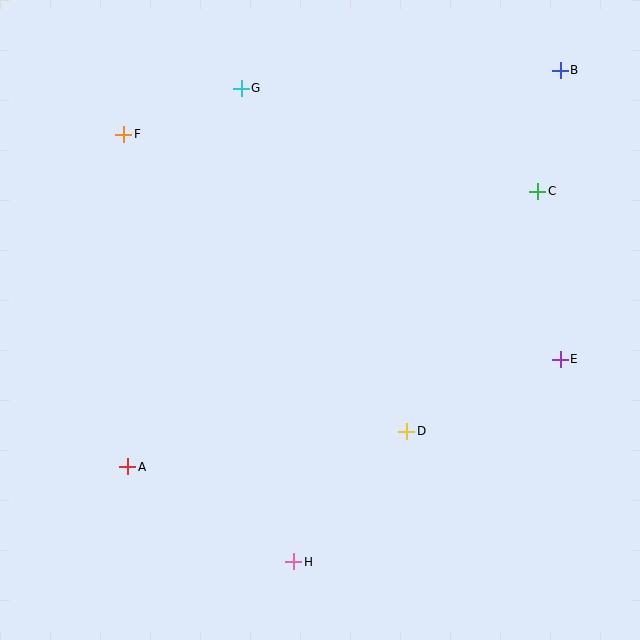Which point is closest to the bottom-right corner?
Point E is closest to the bottom-right corner.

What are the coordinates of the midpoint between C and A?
The midpoint between C and A is at (333, 329).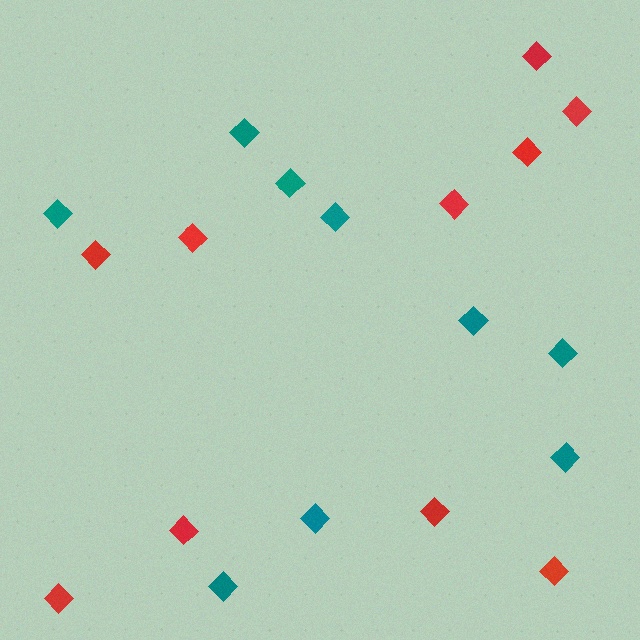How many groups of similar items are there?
There are 2 groups: one group of red diamonds (10) and one group of teal diamonds (9).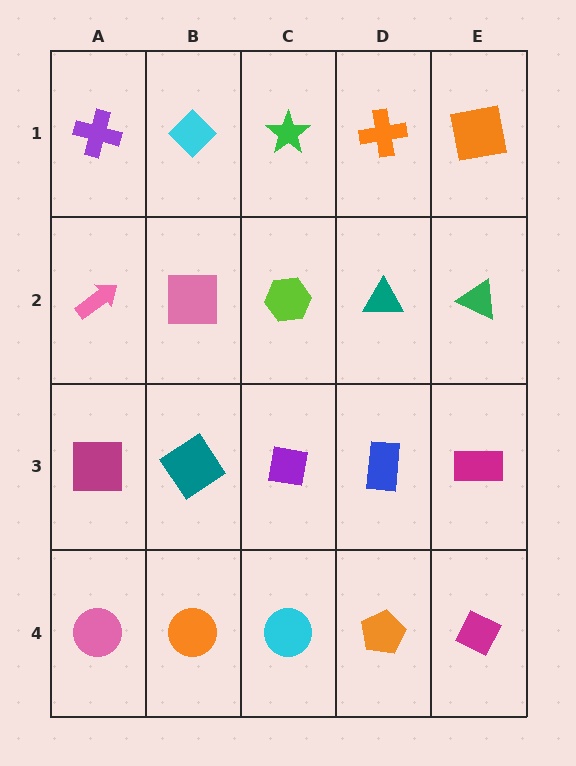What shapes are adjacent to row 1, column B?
A pink square (row 2, column B), a purple cross (row 1, column A), a green star (row 1, column C).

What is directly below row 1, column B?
A pink square.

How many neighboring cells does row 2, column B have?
4.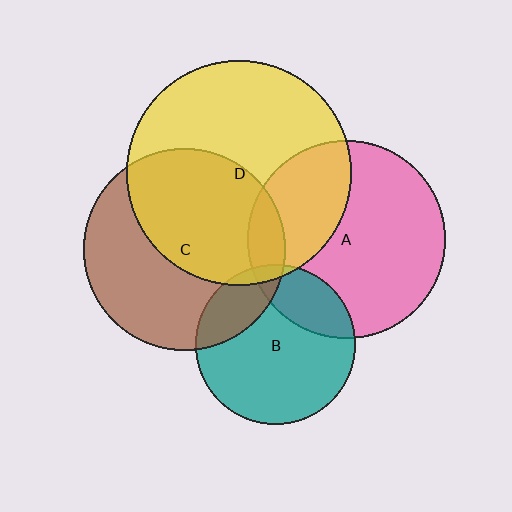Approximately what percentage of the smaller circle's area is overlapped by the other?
Approximately 35%.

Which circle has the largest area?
Circle D (yellow).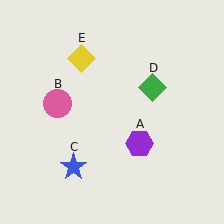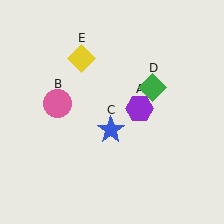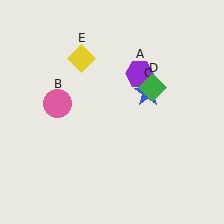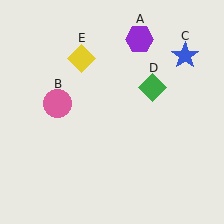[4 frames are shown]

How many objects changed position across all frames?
2 objects changed position: purple hexagon (object A), blue star (object C).